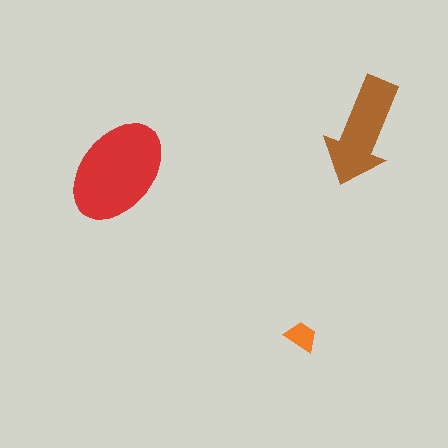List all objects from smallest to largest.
The orange trapezoid, the brown arrow, the red ellipse.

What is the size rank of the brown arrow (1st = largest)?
2nd.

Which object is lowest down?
The orange trapezoid is bottommost.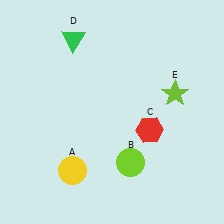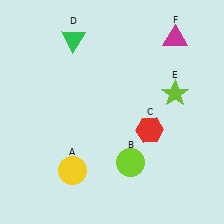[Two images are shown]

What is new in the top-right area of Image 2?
A magenta triangle (F) was added in the top-right area of Image 2.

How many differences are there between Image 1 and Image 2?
There is 1 difference between the two images.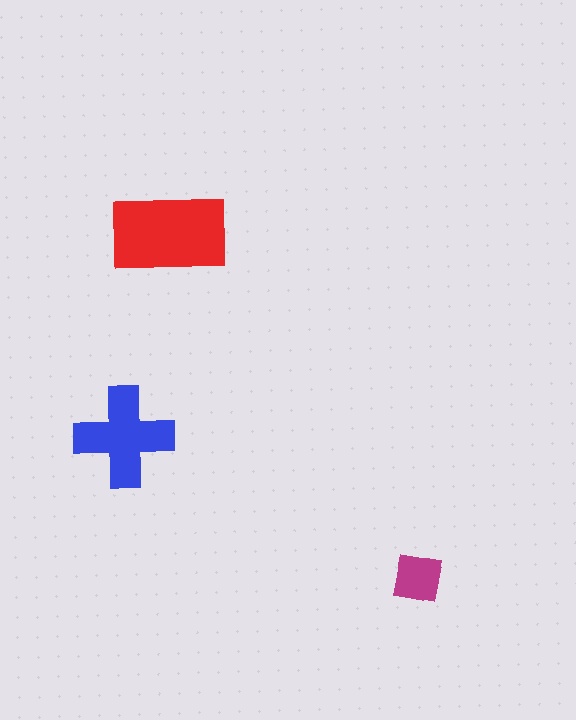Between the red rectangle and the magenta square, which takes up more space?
The red rectangle.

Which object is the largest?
The red rectangle.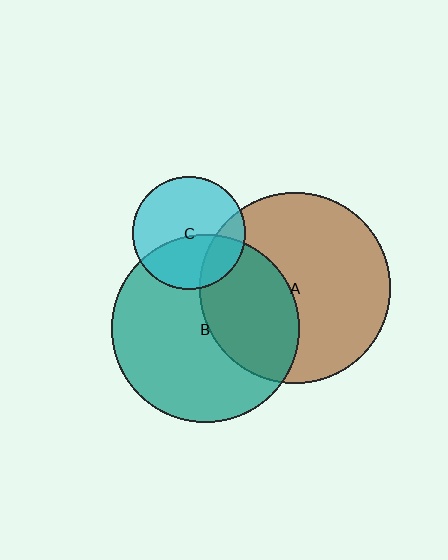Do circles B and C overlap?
Yes.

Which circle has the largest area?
Circle A (brown).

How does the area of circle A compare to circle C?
Approximately 2.9 times.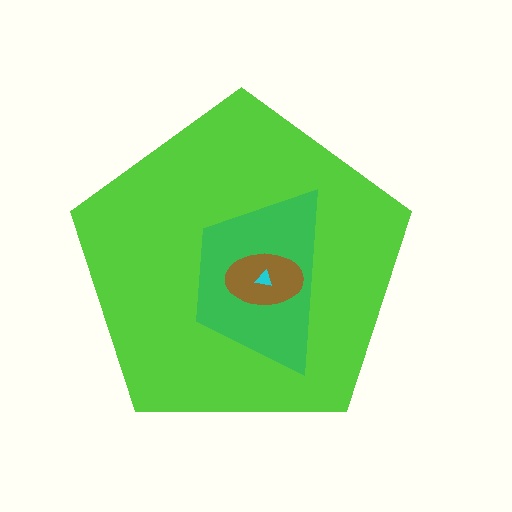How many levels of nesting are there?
4.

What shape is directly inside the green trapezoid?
The brown ellipse.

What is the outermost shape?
The lime pentagon.